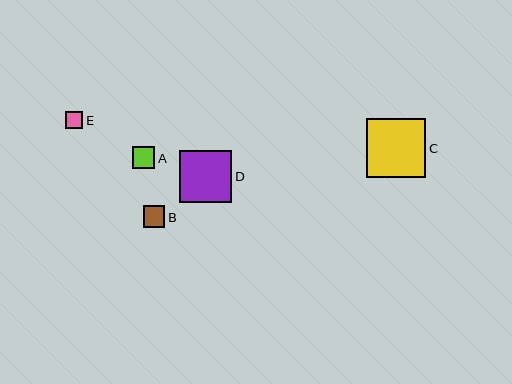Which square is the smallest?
Square E is the smallest with a size of approximately 17 pixels.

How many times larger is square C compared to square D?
Square C is approximately 1.1 times the size of square D.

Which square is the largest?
Square C is the largest with a size of approximately 59 pixels.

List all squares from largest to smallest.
From largest to smallest: C, D, A, B, E.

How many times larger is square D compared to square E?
Square D is approximately 3.0 times the size of square E.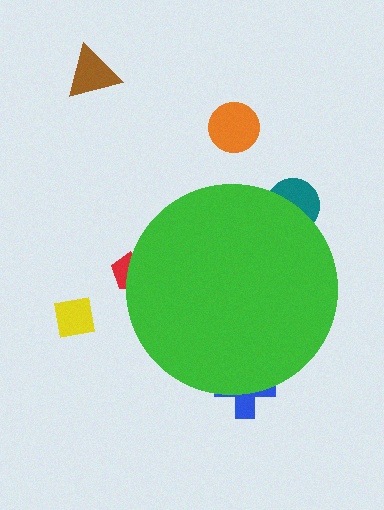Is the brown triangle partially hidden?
No, the brown triangle is fully visible.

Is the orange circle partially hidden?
No, the orange circle is fully visible.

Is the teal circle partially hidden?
Yes, the teal circle is partially hidden behind the green circle.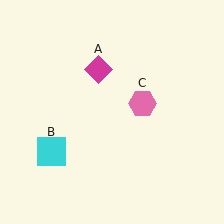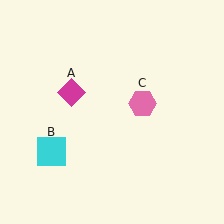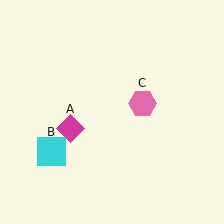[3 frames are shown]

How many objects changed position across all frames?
1 object changed position: magenta diamond (object A).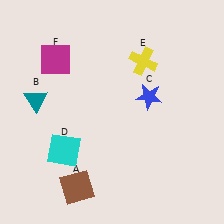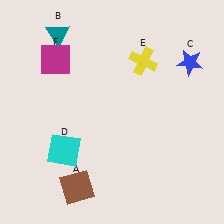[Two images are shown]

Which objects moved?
The objects that moved are: the teal triangle (B), the blue star (C).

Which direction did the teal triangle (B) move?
The teal triangle (B) moved up.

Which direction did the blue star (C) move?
The blue star (C) moved right.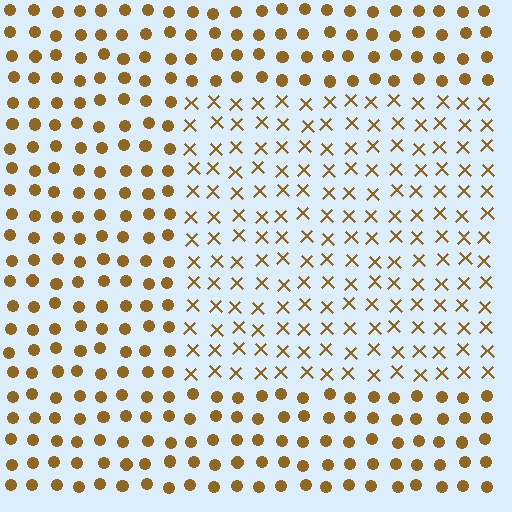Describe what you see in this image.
The image is filled with small brown elements arranged in a uniform grid. A rectangle-shaped region contains X marks, while the surrounding area contains circles. The boundary is defined purely by the change in element shape.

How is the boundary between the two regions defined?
The boundary is defined by a change in element shape: X marks inside vs. circles outside. All elements share the same color and spacing.